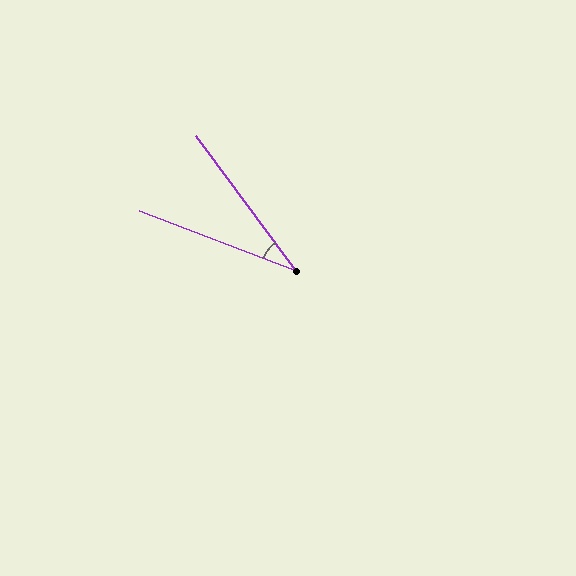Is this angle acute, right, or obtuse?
It is acute.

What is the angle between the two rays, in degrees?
Approximately 33 degrees.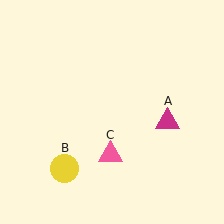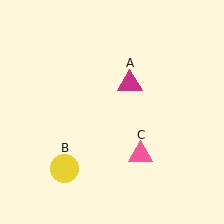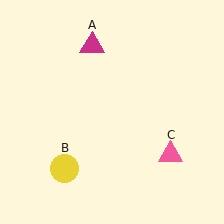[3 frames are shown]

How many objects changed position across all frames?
2 objects changed position: magenta triangle (object A), pink triangle (object C).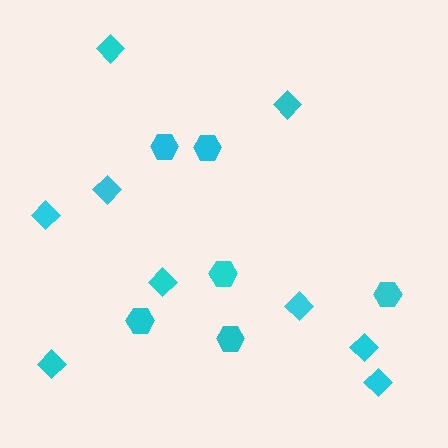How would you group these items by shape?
There are 2 groups: one group of hexagons (6) and one group of diamonds (9).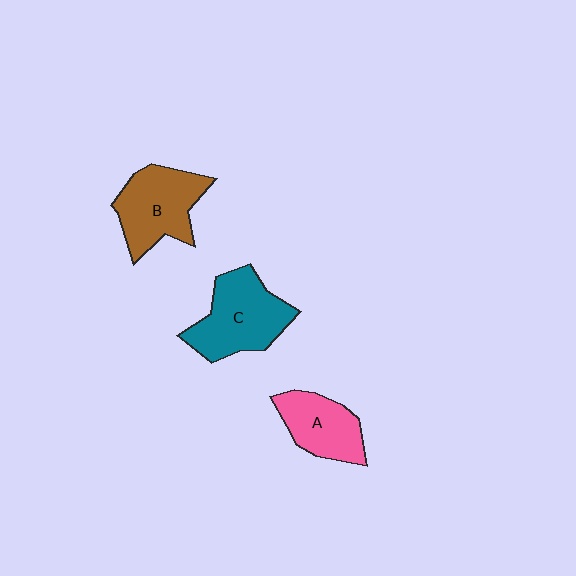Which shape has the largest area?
Shape C (teal).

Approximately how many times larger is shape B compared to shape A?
Approximately 1.3 times.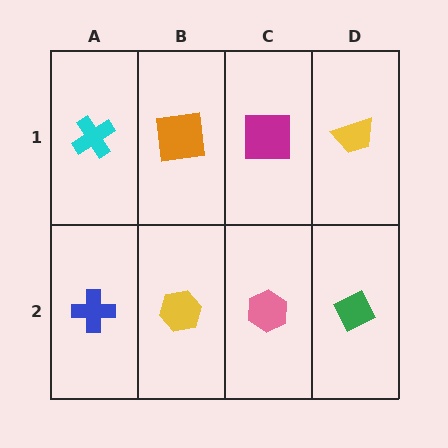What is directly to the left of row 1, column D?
A magenta square.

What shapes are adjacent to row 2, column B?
An orange square (row 1, column B), a blue cross (row 2, column A), a pink hexagon (row 2, column C).